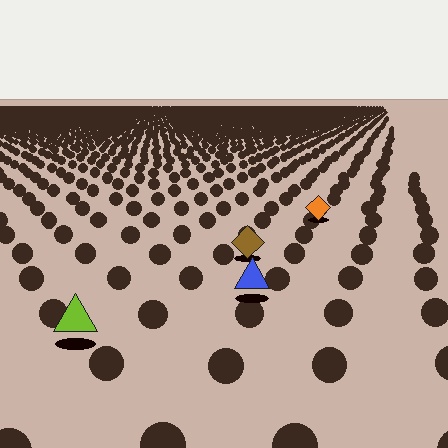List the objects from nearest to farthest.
From nearest to farthest: the lime triangle, the blue triangle, the brown diamond, the orange diamond.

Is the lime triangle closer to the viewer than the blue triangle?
Yes. The lime triangle is closer — you can tell from the texture gradient: the ground texture is coarser near it.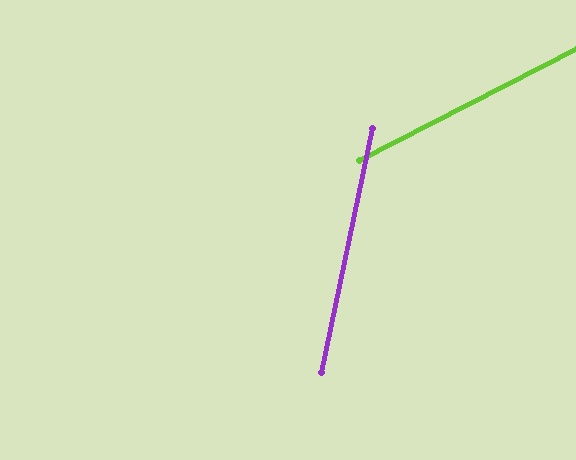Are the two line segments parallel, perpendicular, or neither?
Neither parallel nor perpendicular — they differ by about 51°.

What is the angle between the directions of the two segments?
Approximately 51 degrees.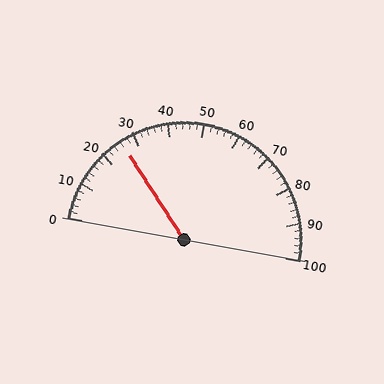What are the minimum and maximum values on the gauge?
The gauge ranges from 0 to 100.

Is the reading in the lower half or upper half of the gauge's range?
The reading is in the lower half of the range (0 to 100).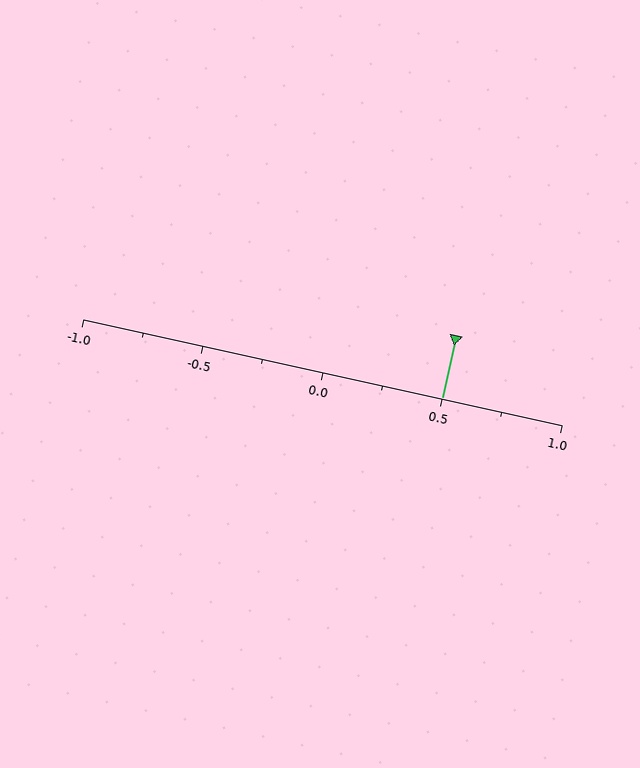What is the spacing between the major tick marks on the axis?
The major ticks are spaced 0.5 apart.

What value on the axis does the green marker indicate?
The marker indicates approximately 0.5.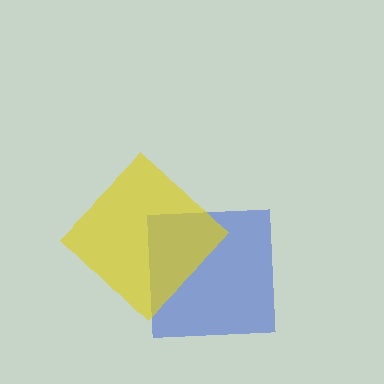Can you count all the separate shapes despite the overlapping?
Yes, there are 2 separate shapes.